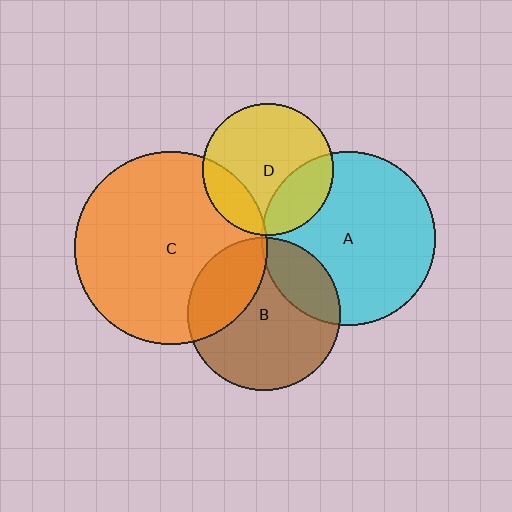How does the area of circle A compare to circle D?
Approximately 1.8 times.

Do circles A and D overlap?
Yes.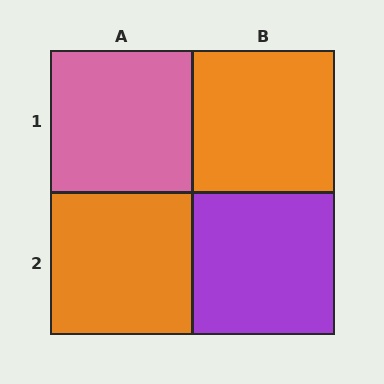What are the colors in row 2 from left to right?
Orange, purple.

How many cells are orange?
2 cells are orange.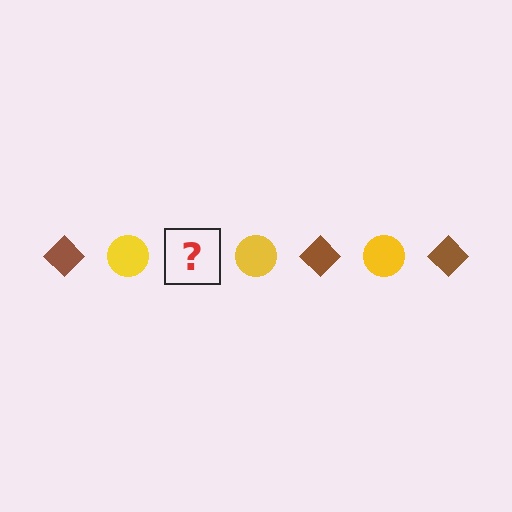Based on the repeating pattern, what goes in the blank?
The blank should be a brown diamond.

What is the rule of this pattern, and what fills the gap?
The rule is that the pattern alternates between brown diamond and yellow circle. The gap should be filled with a brown diamond.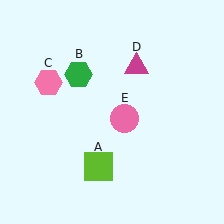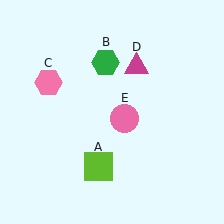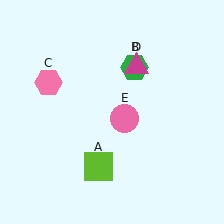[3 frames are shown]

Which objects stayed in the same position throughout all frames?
Lime square (object A) and pink hexagon (object C) and magenta triangle (object D) and pink circle (object E) remained stationary.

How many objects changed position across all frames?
1 object changed position: green hexagon (object B).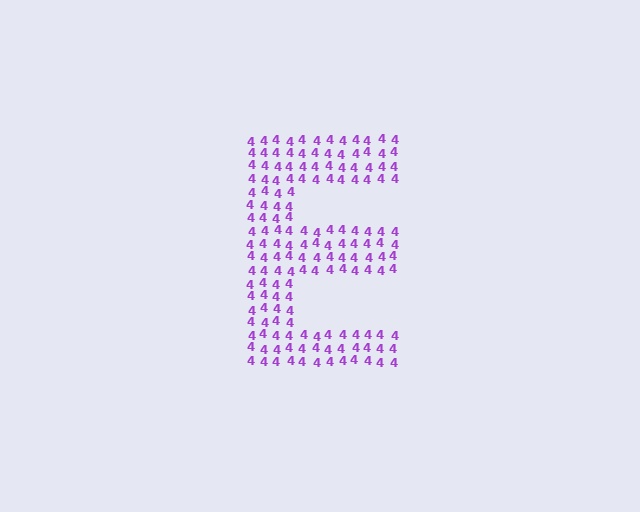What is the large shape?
The large shape is the letter E.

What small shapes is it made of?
It is made of small digit 4's.